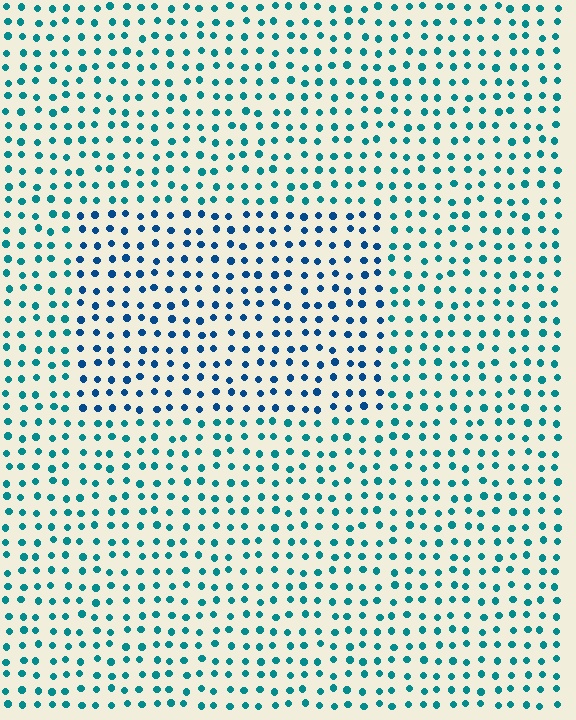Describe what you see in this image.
The image is filled with small teal elements in a uniform arrangement. A rectangle-shaped region is visible where the elements are tinted to a slightly different hue, forming a subtle color boundary.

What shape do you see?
I see a rectangle.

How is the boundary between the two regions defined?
The boundary is defined purely by a slight shift in hue (about 30 degrees). Spacing, size, and orientation are identical on both sides.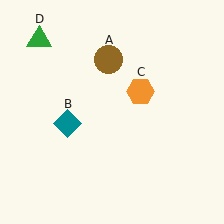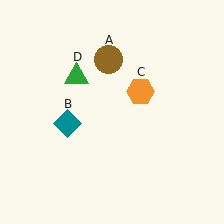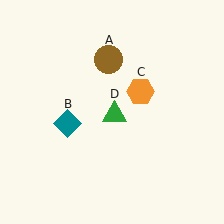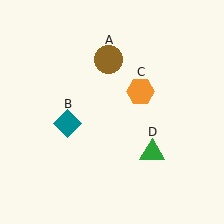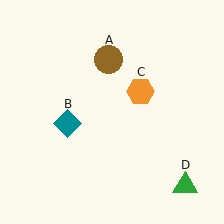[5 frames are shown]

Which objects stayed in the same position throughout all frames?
Brown circle (object A) and teal diamond (object B) and orange hexagon (object C) remained stationary.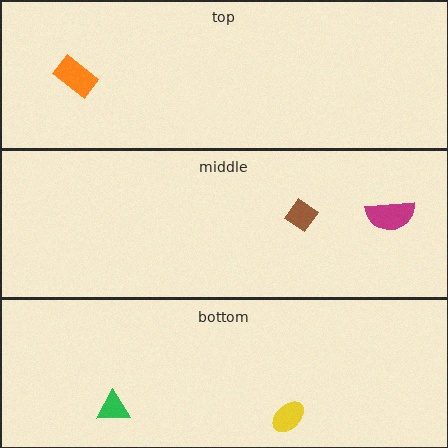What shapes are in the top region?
The orange rectangle.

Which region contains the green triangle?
The bottom region.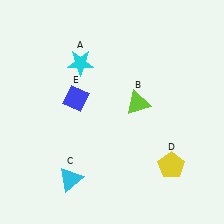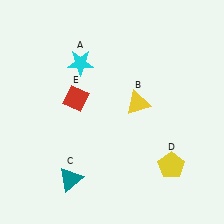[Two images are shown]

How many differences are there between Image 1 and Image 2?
There are 3 differences between the two images.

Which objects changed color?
B changed from lime to yellow. C changed from cyan to teal. E changed from blue to red.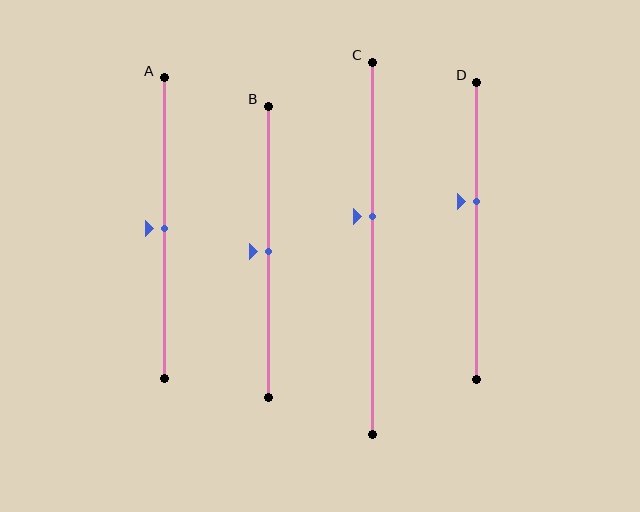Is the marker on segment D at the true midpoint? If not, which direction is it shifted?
No, the marker on segment D is shifted upward by about 10% of the segment length.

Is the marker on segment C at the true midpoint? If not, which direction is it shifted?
No, the marker on segment C is shifted upward by about 9% of the segment length.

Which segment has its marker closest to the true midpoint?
Segment A has its marker closest to the true midpoint.